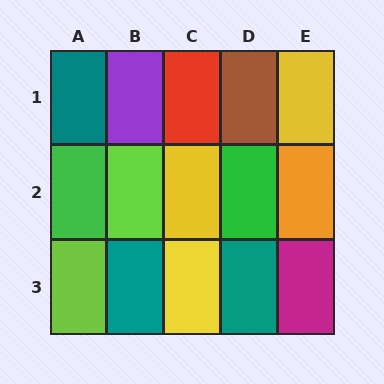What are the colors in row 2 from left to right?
Green, lime, yellow, green, orange.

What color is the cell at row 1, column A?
Teal.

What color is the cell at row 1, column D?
Brown.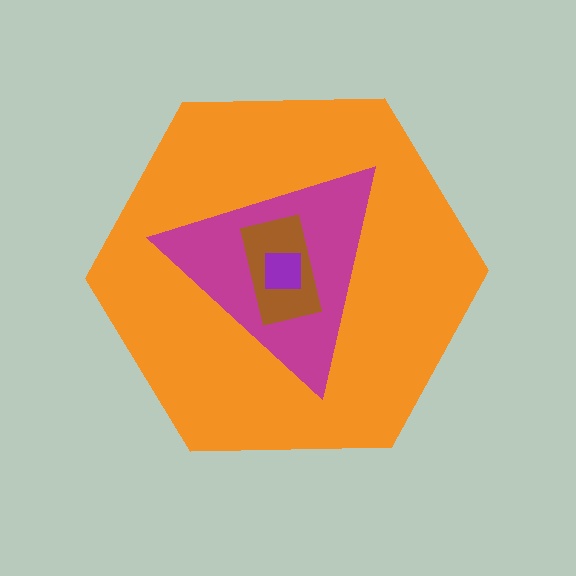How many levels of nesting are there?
4.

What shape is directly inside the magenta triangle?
The brown rectangle.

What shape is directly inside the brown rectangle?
The purple square.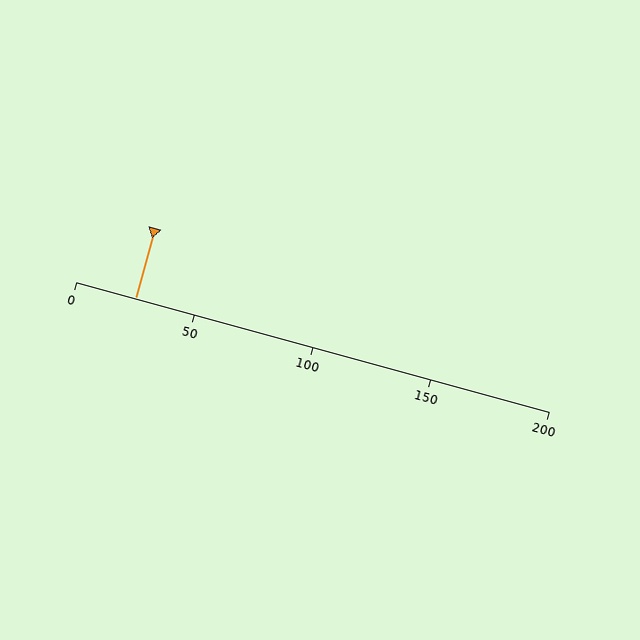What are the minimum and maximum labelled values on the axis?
The axis runs from 0 to 200.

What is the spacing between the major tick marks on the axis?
The major ticks are spaced 50 apart.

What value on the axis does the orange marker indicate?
The marker indicates approximately 25.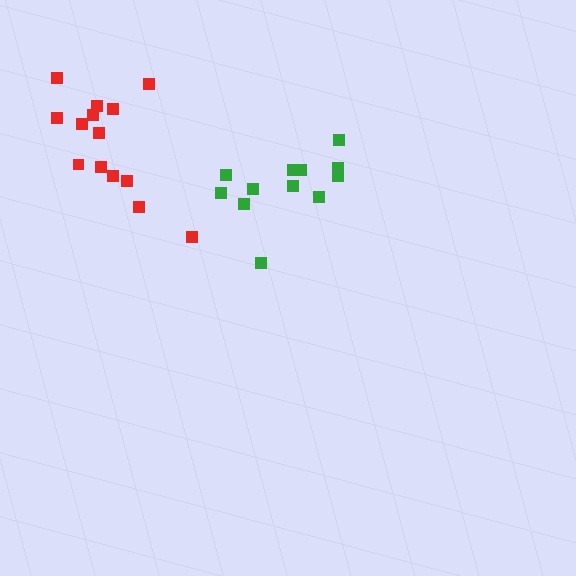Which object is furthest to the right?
The green cluster is rightmost.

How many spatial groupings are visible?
There are 2 spatial groupings.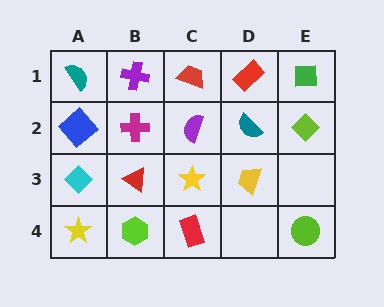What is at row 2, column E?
A lime diamond.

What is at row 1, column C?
A red trapezoid.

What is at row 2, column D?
A teal semicircle.